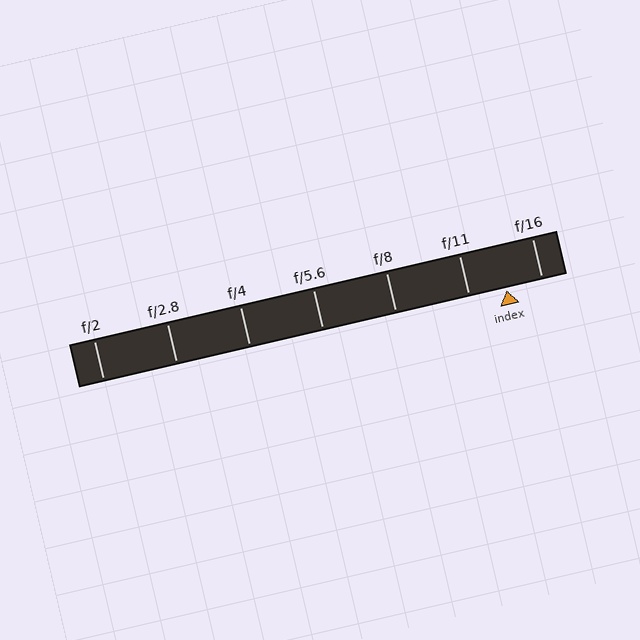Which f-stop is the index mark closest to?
The index mark is closest to f/16.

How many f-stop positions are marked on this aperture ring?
There are 7 f-stop positions marked.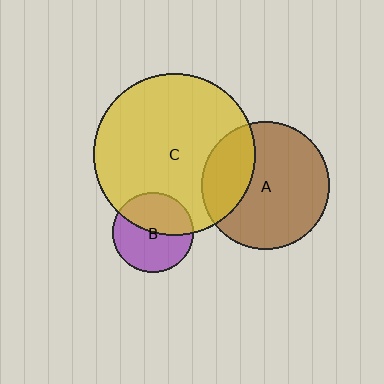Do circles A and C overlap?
Yes.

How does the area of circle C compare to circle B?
Approximately 4.1 times.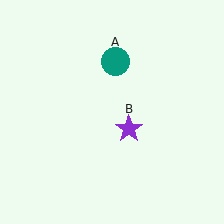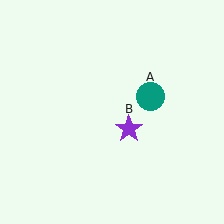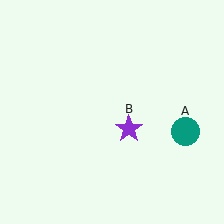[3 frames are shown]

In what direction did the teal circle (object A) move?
The teal circle (object A) moved down and to the right.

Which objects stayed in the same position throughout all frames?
Purple star (object B) remained stationary.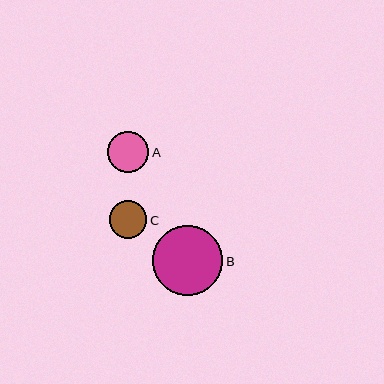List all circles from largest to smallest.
From largest to smallest: B, A, C.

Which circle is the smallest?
Circle C is the smallest with a size of approximately 38 pixels.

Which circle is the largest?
Circle B is the largest with a size of approximately 70 pixels.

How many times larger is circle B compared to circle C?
Circle B is approximately 1.9 times the size of circle C.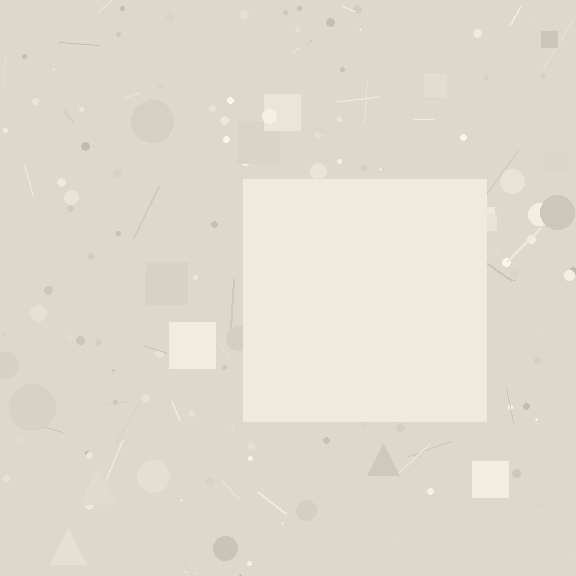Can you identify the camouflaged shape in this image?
The camouflaged shape is a square.